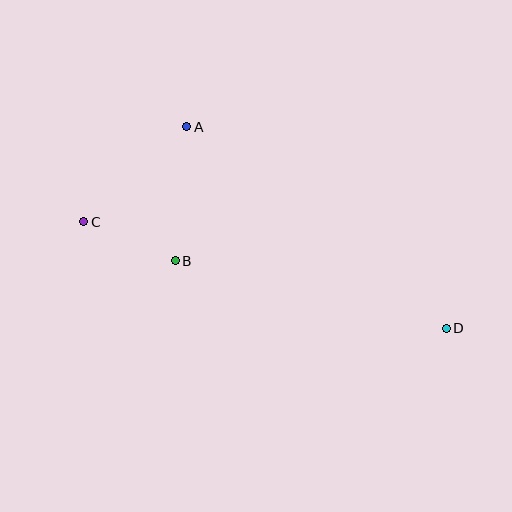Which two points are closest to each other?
Points B and C are closest to each other.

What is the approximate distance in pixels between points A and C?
The distance between A and C is approximately 140 pixels.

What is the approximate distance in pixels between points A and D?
The distance between A and D is approximately 328 pixels.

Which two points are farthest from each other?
Points C and D are farthest from each other.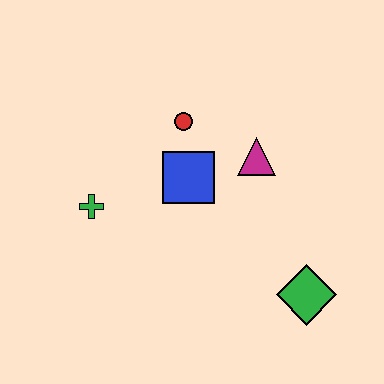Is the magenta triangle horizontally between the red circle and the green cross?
No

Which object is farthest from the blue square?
The green diamond is farthest from the blue square.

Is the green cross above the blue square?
No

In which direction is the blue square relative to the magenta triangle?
The blue square is to the left of the magenta triangle.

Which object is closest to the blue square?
The red circle is closest to the blue square.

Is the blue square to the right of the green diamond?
No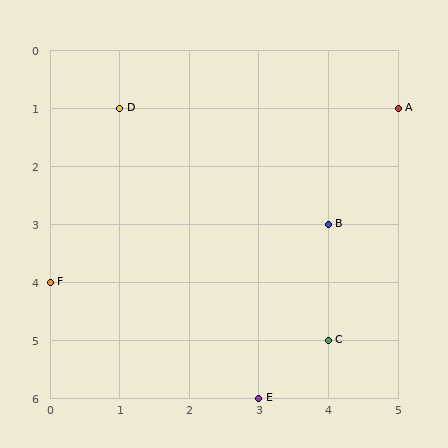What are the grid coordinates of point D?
Point D is at grid coordinates (1, 1).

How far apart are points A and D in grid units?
Points A and D are 4 columns apart.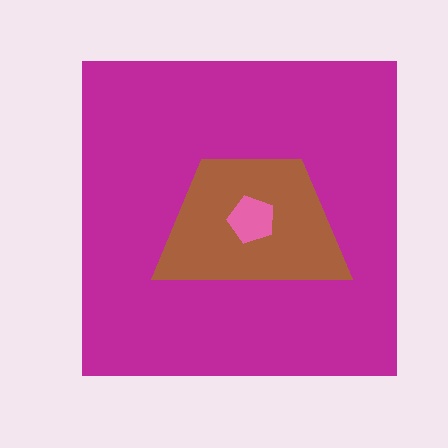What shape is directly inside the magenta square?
The brown trapezoid.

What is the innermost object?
The pink pentagon.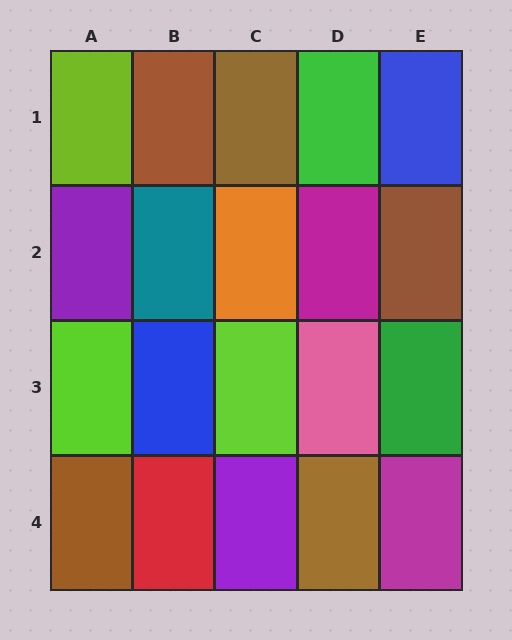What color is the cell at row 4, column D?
Brown.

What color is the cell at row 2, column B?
Teal.